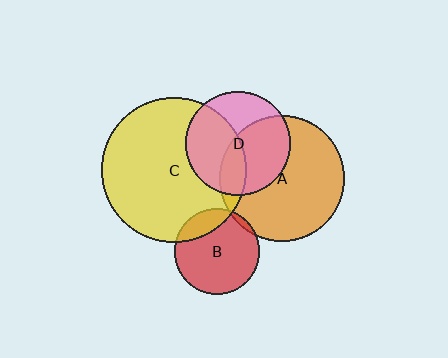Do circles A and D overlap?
Yes.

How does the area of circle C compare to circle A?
Approximately 1.3 times.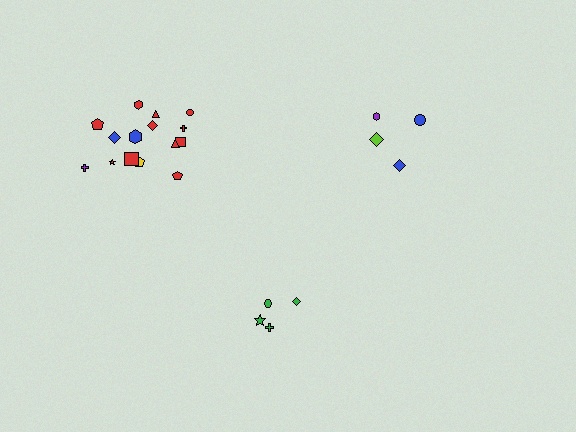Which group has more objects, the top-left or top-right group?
The top-left group.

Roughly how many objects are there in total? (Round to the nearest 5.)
Roughly 25 objects in total.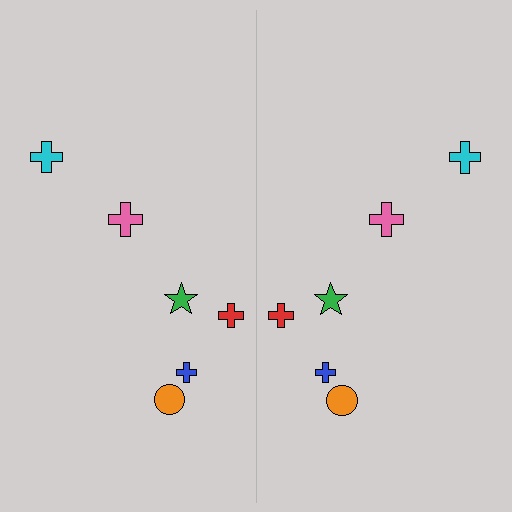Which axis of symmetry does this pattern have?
The pattern has a vertical axis of symmetry running through the center of the image.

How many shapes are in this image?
There are 12 shapes in this image.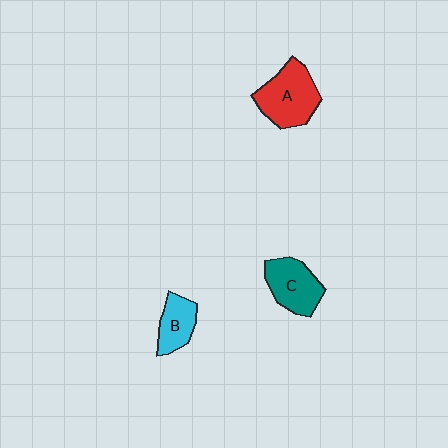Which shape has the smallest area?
Shape B (cyan).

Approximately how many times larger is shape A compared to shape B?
Approximately 1.7 times.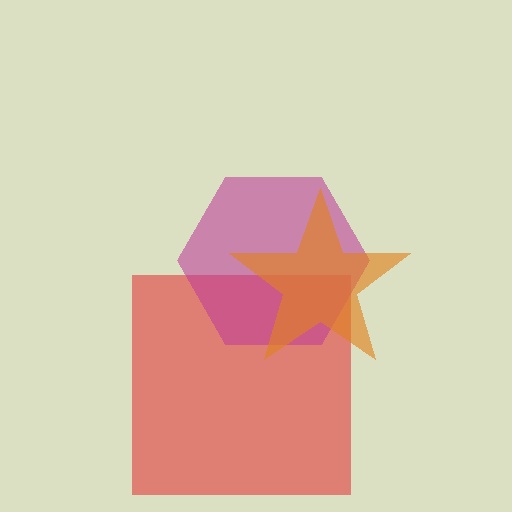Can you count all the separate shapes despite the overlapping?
Yes, there are 3 separate shapes.